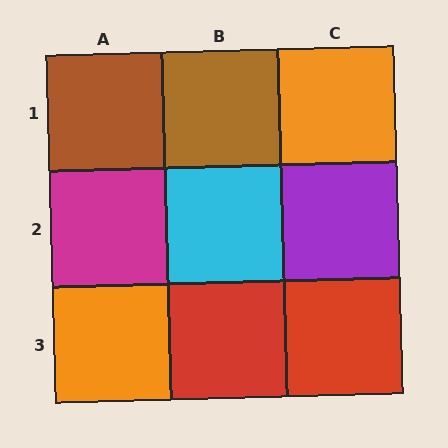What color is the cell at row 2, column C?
Purple.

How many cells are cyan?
1 cell is cyan.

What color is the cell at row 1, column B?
Brown.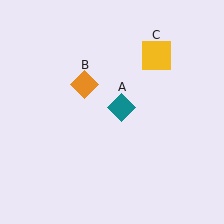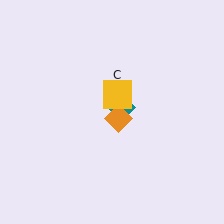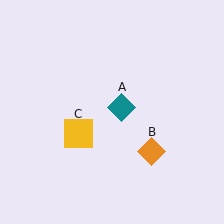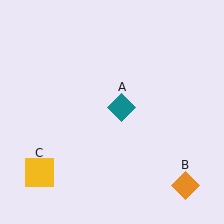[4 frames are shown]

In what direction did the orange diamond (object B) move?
The orange diamond (object B) moved down and to the right.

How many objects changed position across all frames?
2 objects changed position: orange diamond (object B), yellow square (object C).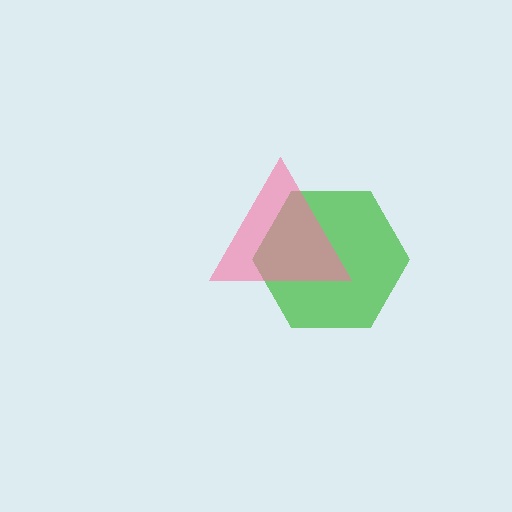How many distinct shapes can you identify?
There are 2 distinct shapes: a green hexagon, a pink triangle.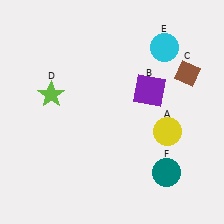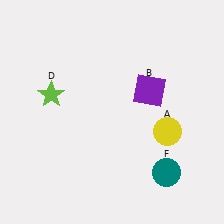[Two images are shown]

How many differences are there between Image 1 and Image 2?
There are 2 differences between the two images.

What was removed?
The brown diamond (C), the cyan circle (E) were removed in Image 2.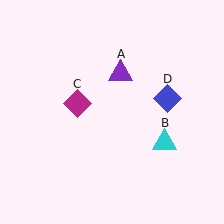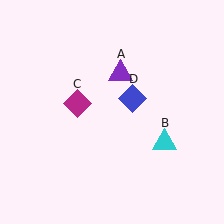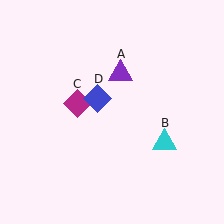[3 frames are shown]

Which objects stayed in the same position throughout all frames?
Purple triangle (object A) and cyan triangle (object B) and magenta diamond (object C) remained stationary.